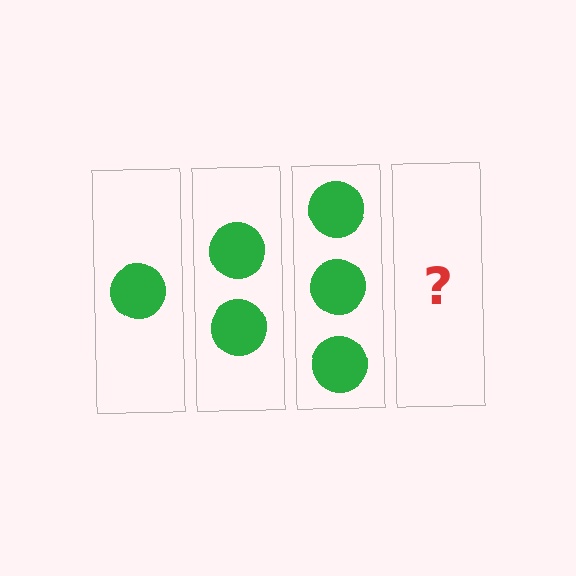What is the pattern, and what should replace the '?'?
The pattern is that each step adds one more circle. The '?' should be 4 circles.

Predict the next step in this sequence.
The next step is 4 circles.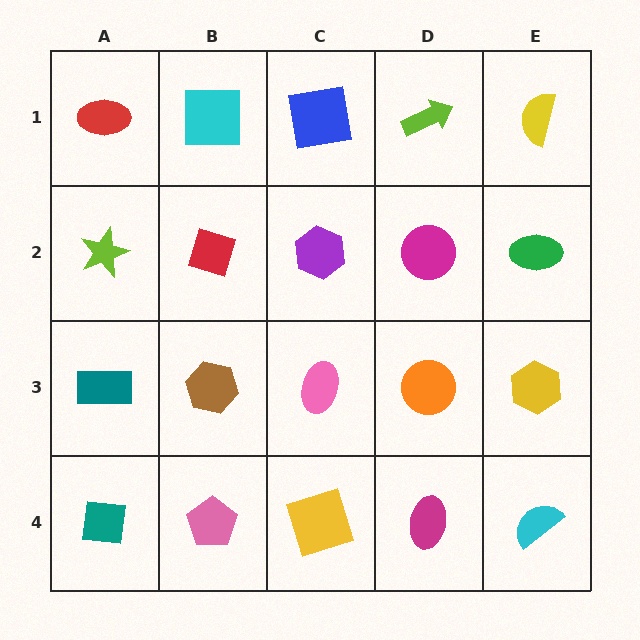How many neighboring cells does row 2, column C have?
4.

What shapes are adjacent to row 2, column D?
A lime arrow (row 1, column D), an orange circle (row 3, column D), a purple hexagon (row 2, column C), a green ellipse (row 2, column E).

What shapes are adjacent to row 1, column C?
A purple hexagon (row 2, column C), a cyan square (row 1, column B), a lime arrow (row 1, column D).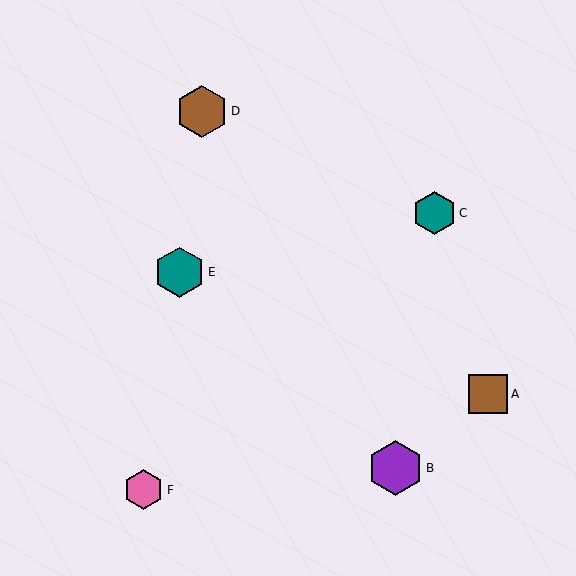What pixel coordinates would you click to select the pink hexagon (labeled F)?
Click at (144, 490) to select the pink hexagon F.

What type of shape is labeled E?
Shape E is a teal hexagon.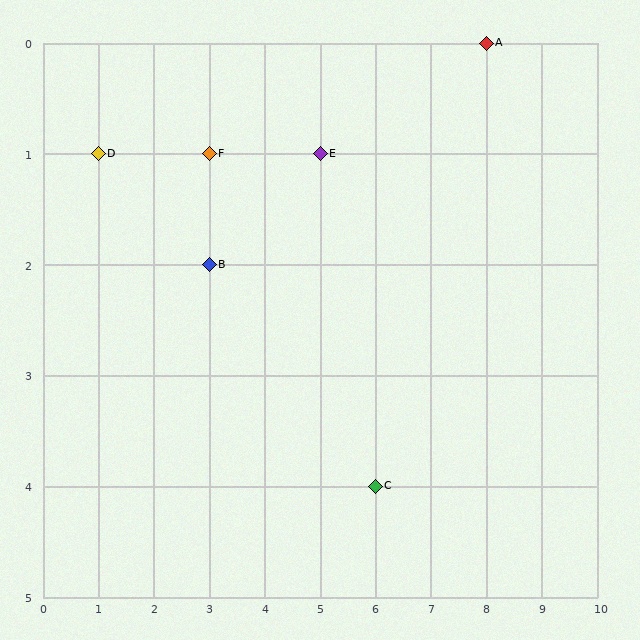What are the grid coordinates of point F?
Point F is at grid coordinates (3, 1).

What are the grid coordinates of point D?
Point D is at grid coordinates (1, 1).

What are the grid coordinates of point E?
Point E is at grid coordinates (5, 1).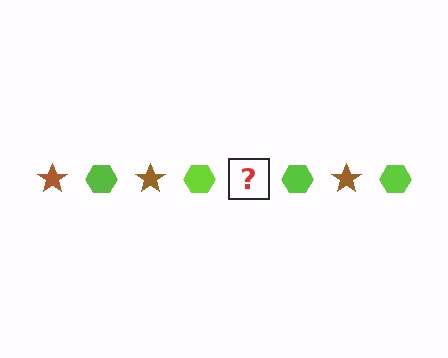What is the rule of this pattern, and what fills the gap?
The rule is that the pattern alternates between brown star and lime hexagon. The gap should be filled with a brown star.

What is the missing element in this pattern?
The missing element is a brown star.